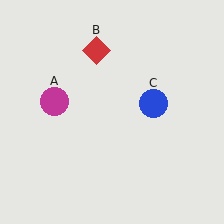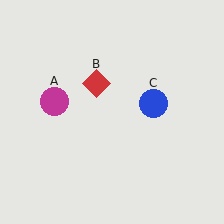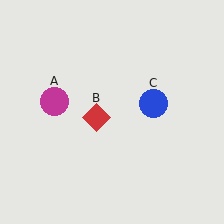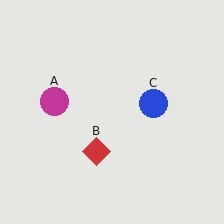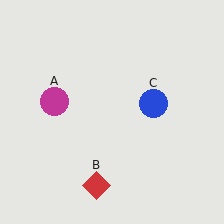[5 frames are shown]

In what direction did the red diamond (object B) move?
The red diamond (object B) moved down.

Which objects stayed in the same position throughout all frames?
Magenta circle (object A) and blue circle (object C) remained stationary.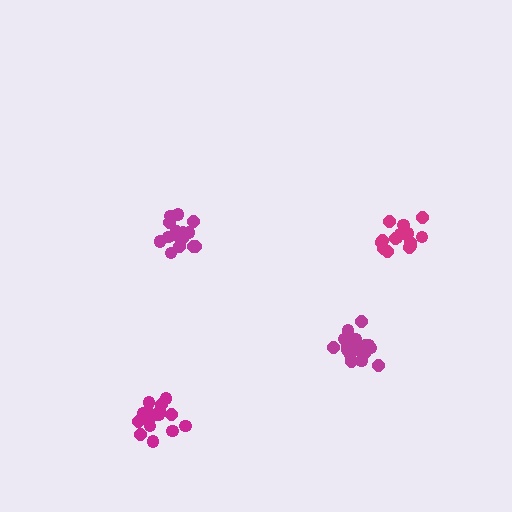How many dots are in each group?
Group 1: 21 dots, Group 2: 16 dots, Group 3: 16 dots, Group 4: 17 dots (70 total).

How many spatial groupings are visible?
There are 4 spatial groupings.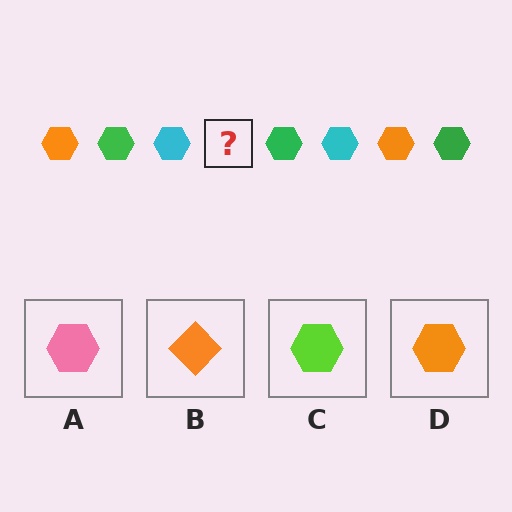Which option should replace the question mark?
Option D.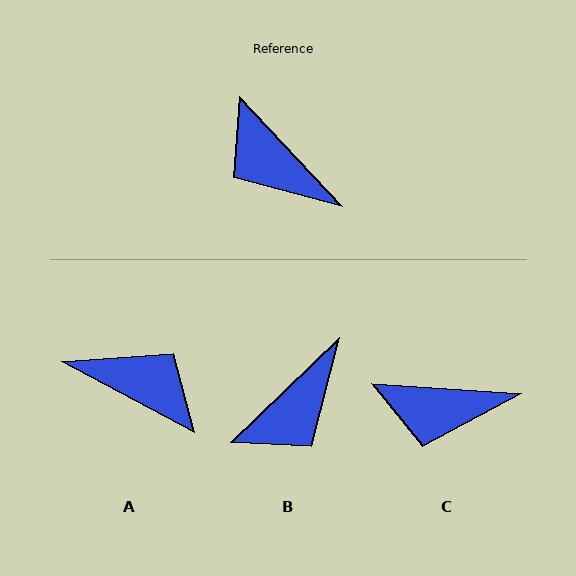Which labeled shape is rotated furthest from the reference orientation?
A, about 161 degrees away.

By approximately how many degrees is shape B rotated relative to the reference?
Approximately 91 degrees counter-clockwise.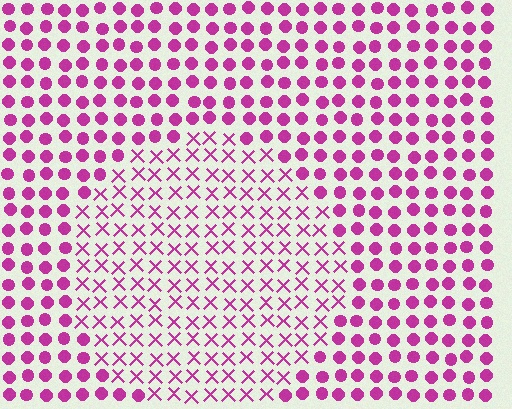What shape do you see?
I see a circle.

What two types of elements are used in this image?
The image uses X marks inside the circle region and circles outside it.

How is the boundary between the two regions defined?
The boundary is defined by a change in element shape: X marks inside vs. circles outside. All elements share the same color and spacing.